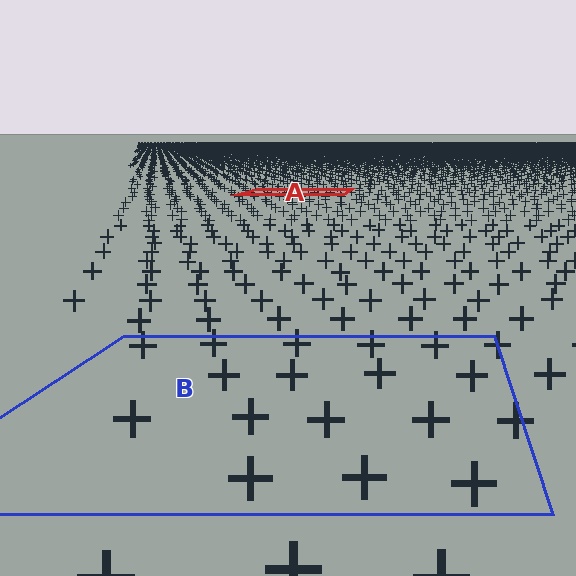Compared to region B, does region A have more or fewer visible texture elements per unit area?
Region A has more texture elements per unit area — they are packed more densely because it is farther away.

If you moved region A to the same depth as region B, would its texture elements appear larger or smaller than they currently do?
They would appear larger. At a closer depth, the same texture elements are projected at a bigger on-screen size.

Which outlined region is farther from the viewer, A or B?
Region A is farther from the viewer — the texture elements inside it appear smaller and more densely packed.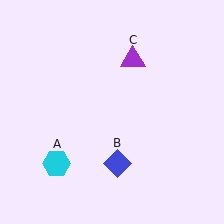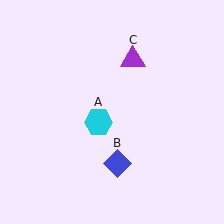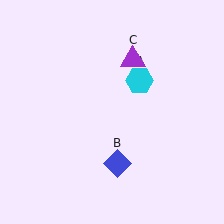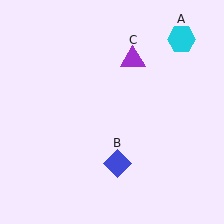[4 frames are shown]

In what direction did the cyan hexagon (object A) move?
The cyan hexagon (object A) moved up and to the right.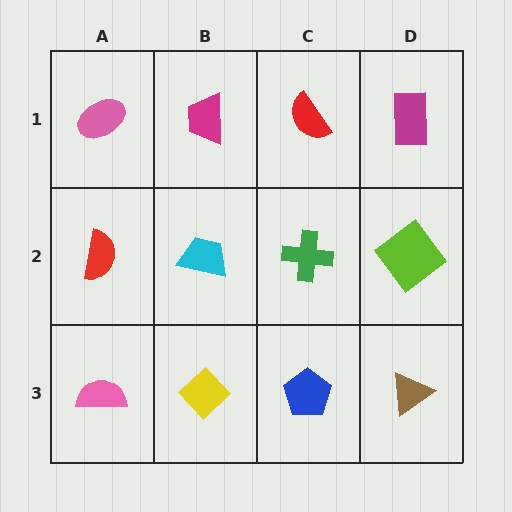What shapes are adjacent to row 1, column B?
A cyan trapezoid (row 2, column B), a pink ellipse (row 1, column A), a red semicircle (row 1, column C).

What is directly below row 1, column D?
A lime diamond.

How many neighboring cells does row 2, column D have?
3.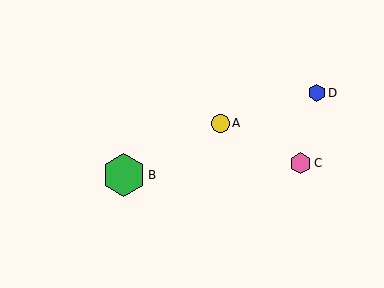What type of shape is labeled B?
Shape B is a green hexagon.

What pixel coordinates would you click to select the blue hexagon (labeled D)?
Click at (317, 93) to select the blue hexagon D.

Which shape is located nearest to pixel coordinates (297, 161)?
The pink hexagon (labeled C) at (300, 163) is nearest to that location.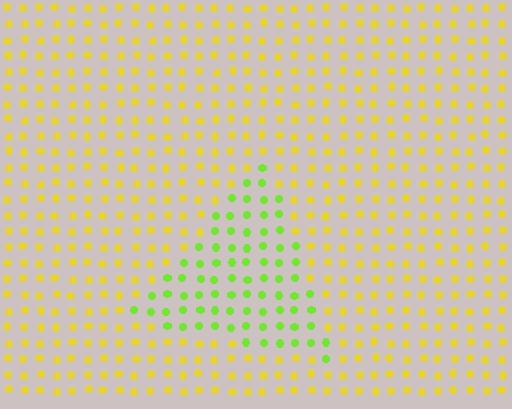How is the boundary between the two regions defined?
The boundary is defined purely by a slight shift in hue (about 44 degrees). Spacing, size, and orientation are identical on both sides.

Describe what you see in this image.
The image is filled with small yellow elements in a uniform arrangement. A triangle-shaped region is visible where the elements are tinted to a slightly different hue, forming a subtle color boundary.